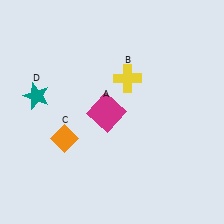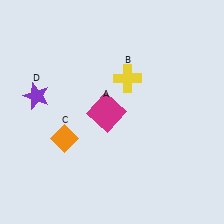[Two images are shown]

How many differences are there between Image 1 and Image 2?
There is 1 difference between the two images.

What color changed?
The star (D) changed from teal in Image 1 to purple in Image 2.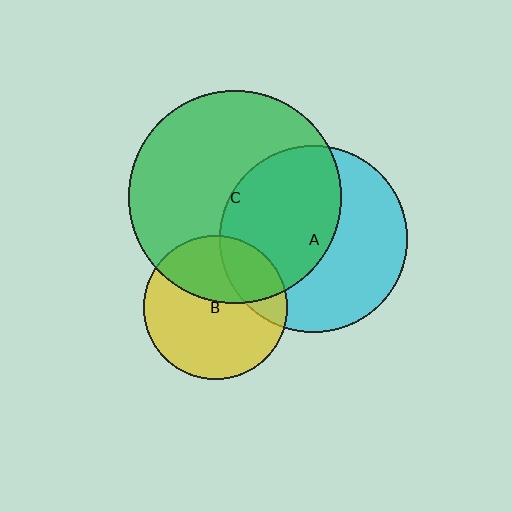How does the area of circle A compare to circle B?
Approximately 1.7 times.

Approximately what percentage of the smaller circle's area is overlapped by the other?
Approximately 40%.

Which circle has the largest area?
Circle C (green).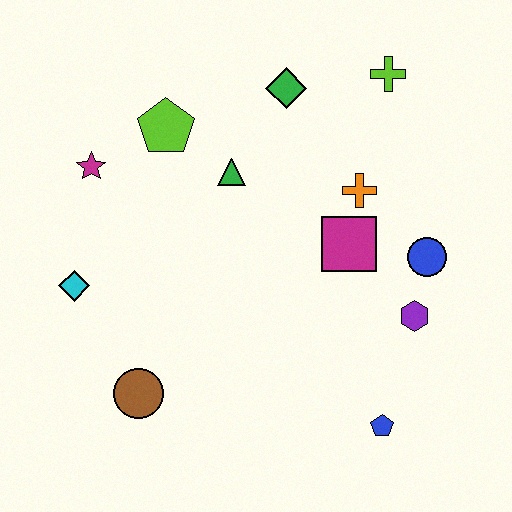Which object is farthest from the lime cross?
The brown circle is farthest from the lime cross.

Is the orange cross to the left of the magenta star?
No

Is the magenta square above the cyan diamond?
Yes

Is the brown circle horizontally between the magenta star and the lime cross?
Yes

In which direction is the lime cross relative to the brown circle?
The lime cross is above the brown circle.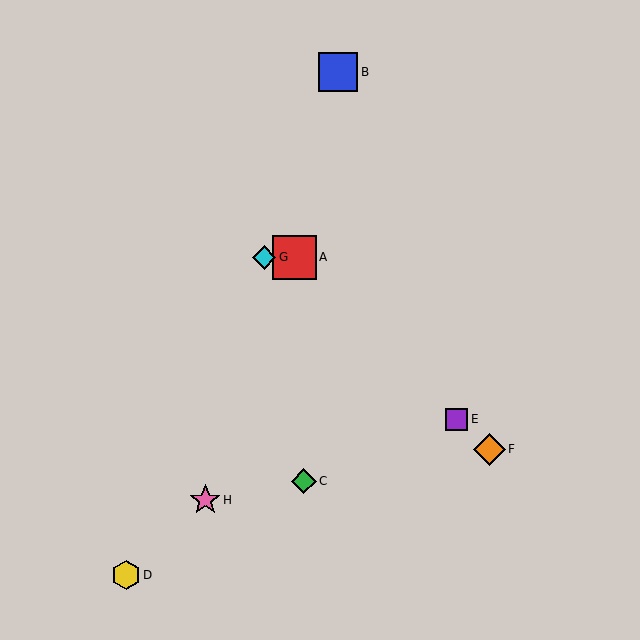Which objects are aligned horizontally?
Objects A, G are aligned horizontally.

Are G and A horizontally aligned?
Yes, both are at y≈257.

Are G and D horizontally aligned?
No, G is at y≈257 and D is at y≈575.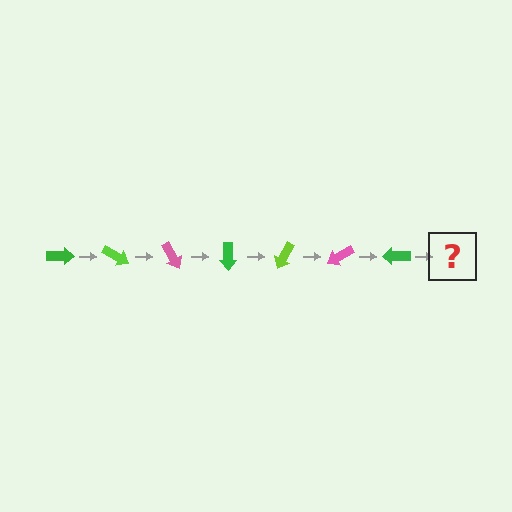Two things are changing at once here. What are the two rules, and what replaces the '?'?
The two rules are that it rotates 30 degrees each step and the color cycles through green, lime, and pink. The '?' should be a lime arrow, rotated 210 degrees from the start.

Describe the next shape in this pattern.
It should be a lime arrow, rotated 210 degrees from the start.